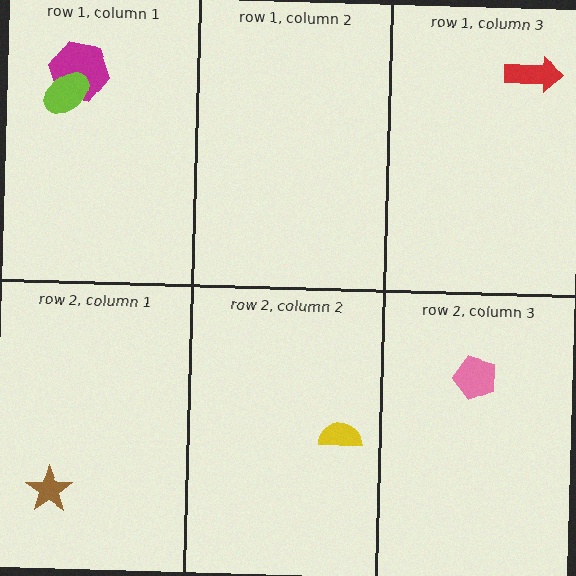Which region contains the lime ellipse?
The row 1, column 1 region.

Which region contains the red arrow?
The row 1, column 3 region.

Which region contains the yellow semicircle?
The row 2, column 2 region.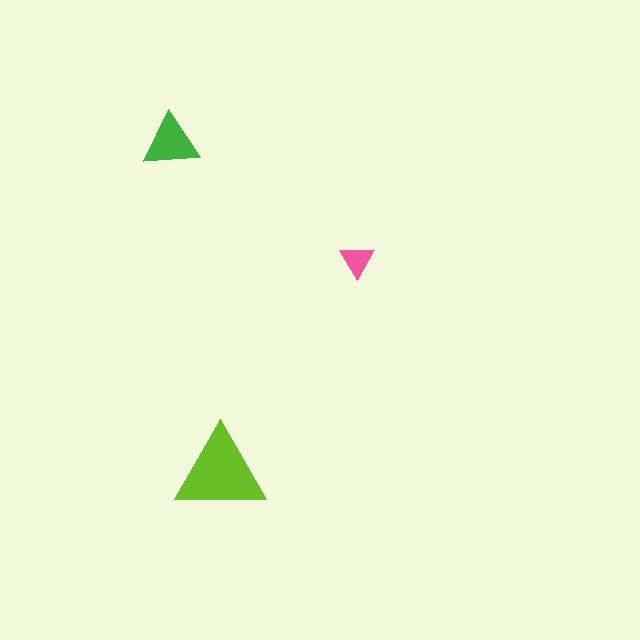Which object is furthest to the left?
The green triangle is leftmost.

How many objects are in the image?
There are 3 objects in the image.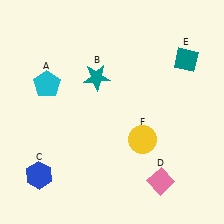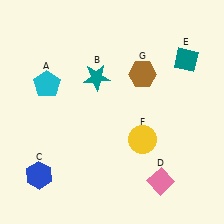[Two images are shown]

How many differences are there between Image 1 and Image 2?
There is 1 difference between the two images.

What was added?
A brown hexagon (G) was added in Image 2.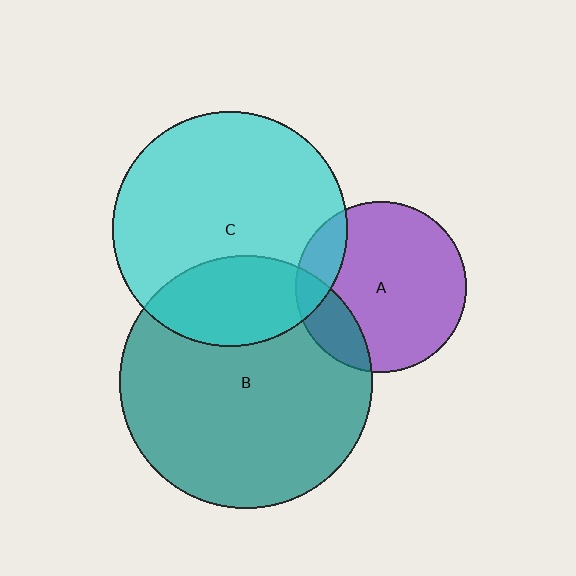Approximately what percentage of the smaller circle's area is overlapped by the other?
Approximately 15%.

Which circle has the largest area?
Circle B (teal).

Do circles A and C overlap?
Yes.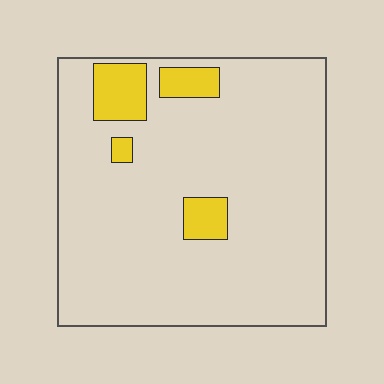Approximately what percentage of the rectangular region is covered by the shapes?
Approximately 10%.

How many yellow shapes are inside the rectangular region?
4.